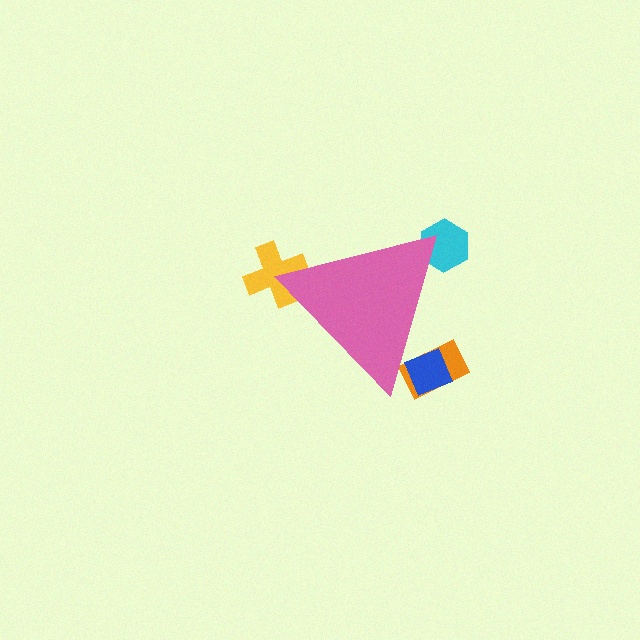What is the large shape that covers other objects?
A pink triangle.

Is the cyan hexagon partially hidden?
Yes, the cyan hexagon is partially hidden behind the pink triangle.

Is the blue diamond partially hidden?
Yes, the blue diamond is partially hidden behind the pink triangle.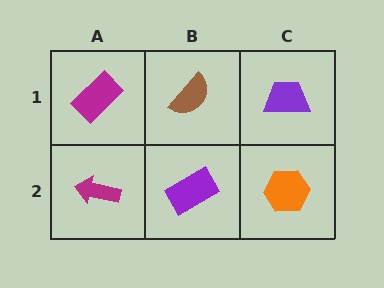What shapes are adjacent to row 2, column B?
A brown semicircle (row 1, column B), a magenta arrow (row 2, column A), an orange hexagon (row 2, column C).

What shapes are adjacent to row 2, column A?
A magenta rectangle (row 1, column A), a purple rectangle (row 2, column B).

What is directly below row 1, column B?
A purple rectangle.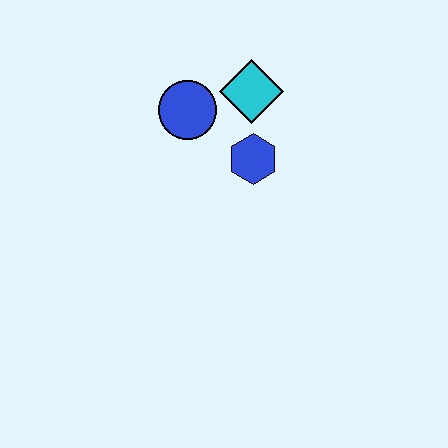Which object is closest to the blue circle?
The cyan diamond is closest to the blue circle.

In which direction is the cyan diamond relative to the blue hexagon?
The cyan diamond is above the blue hexagon.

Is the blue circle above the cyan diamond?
No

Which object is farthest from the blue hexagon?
The blue circle is farthest from the blue hexagon.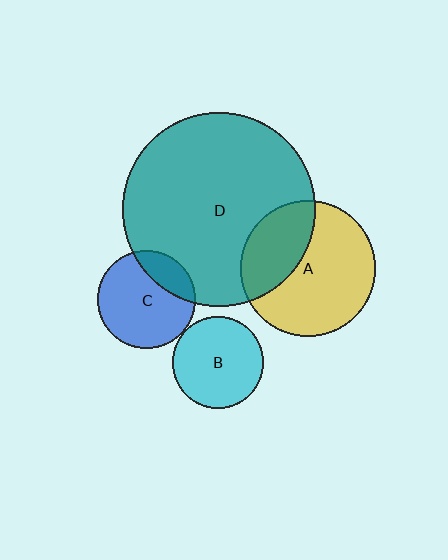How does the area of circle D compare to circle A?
Approximately 2.0 times.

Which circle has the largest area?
Circle D (teal).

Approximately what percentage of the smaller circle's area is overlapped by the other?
Approximately 35%.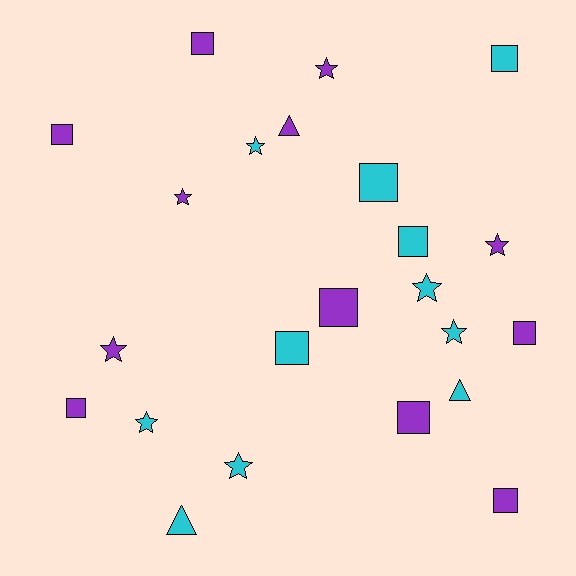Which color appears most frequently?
Purple, with 12 objects.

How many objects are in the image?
There are 23 objects.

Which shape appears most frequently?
Square, with 11 objects.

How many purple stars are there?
There are 4 purple stars.